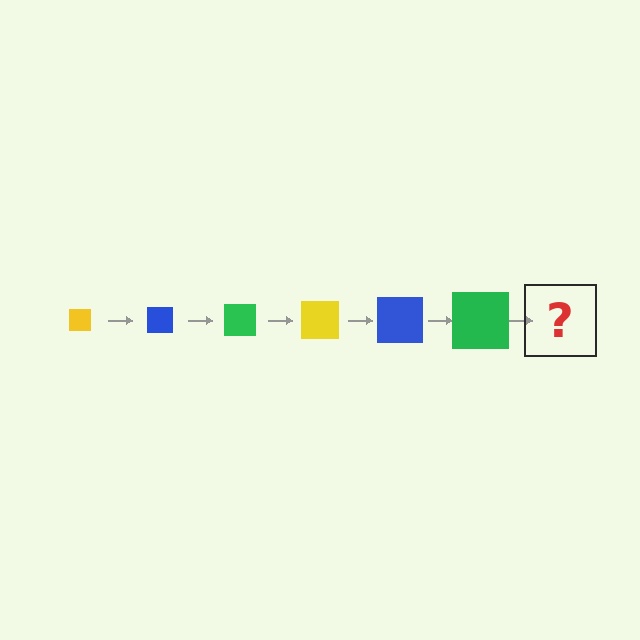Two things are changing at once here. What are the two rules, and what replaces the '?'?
The two rules are that the square grows larger each step and the color cycles through yellow, blue, and green. The '?' should be a yellow square, larger than the previous one.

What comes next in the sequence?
The next element should be a yellow square, larger than the previous one.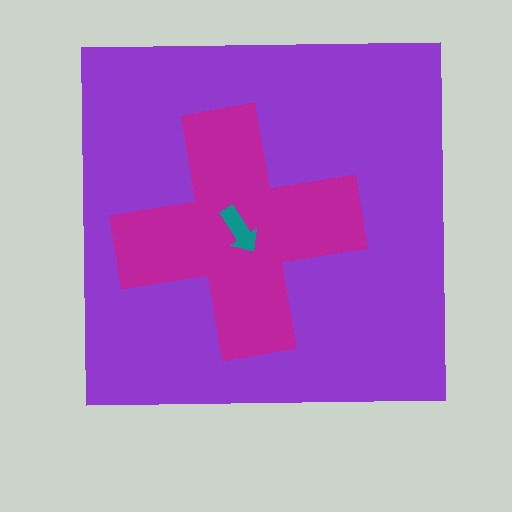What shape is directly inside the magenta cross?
The teal arrow.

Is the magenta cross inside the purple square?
Yes.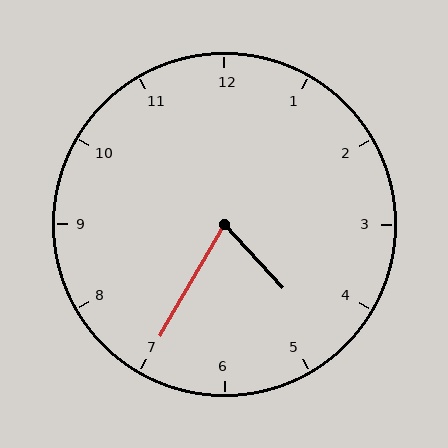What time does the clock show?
4:35.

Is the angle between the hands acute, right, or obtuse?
It is acute.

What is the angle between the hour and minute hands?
Approximately 72 degrees.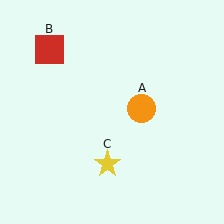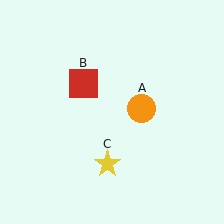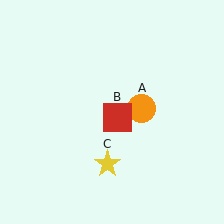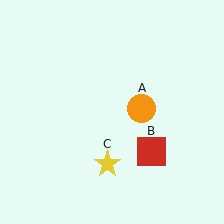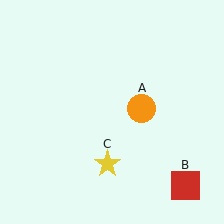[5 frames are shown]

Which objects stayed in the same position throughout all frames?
Orange circle (object A) and yellow star (object C) remained stationary.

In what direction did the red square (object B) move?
The red square (object B) moved down and to the right.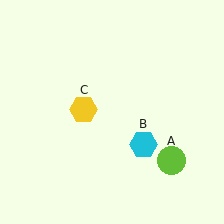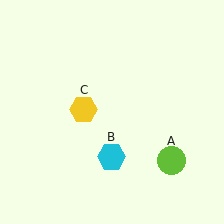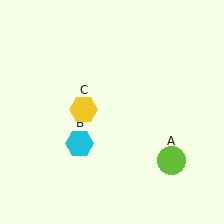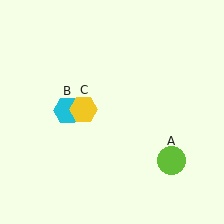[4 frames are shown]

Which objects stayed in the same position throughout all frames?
Lime circle (object A) and yellow hexagon (object C) remained stationary.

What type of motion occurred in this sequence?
The cyan hexagon (object B) rotated clockwise around the center of the scene.